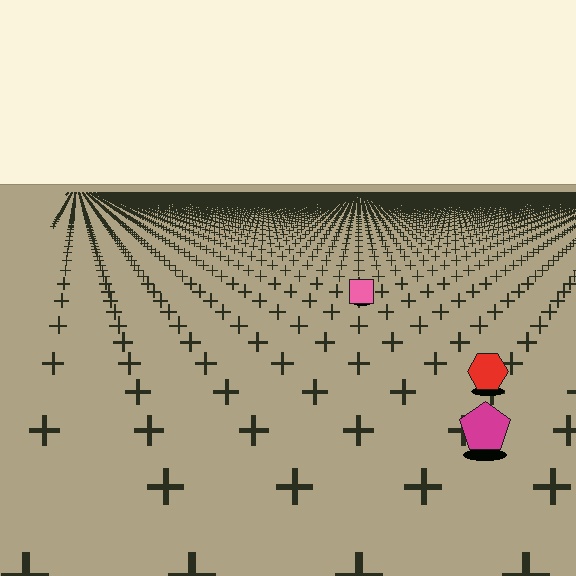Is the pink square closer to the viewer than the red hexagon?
No. The red hexagon is closer — you can tell from the texture gradient: the ground texture is coarser near it.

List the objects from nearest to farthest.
From nearest to farthest: the magenta pentagon, the red hexagon, the pink square.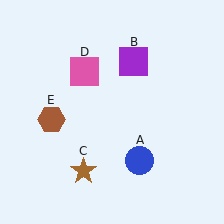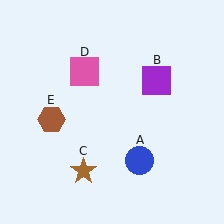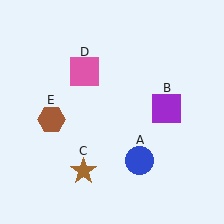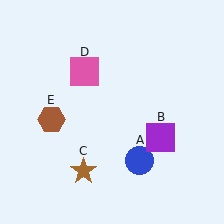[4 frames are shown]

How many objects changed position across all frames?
1 object changed position: purple square (object B).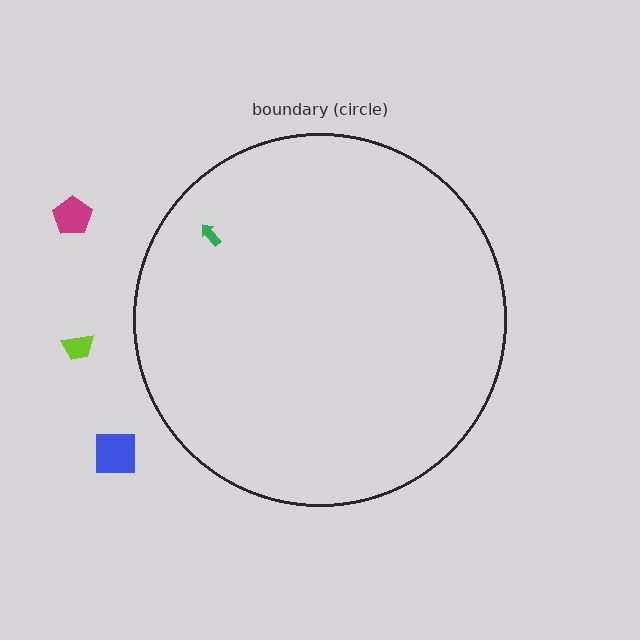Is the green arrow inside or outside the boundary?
Inside.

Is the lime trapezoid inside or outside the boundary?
Outside.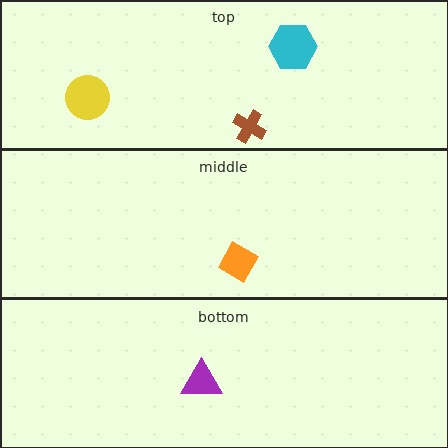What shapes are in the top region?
The yellow circle, the cyan hexagon, the brown cross.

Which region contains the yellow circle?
The top region.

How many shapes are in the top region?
3.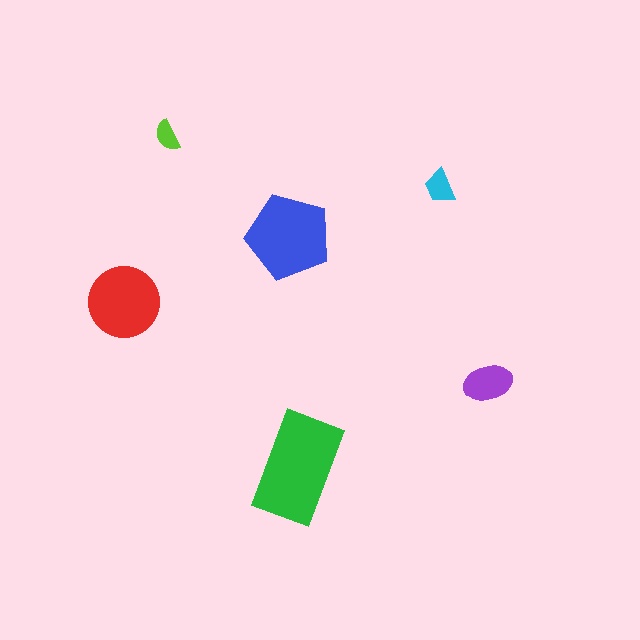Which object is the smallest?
The lime semicircle.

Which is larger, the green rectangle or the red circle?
The green rectangle.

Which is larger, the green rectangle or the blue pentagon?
The green rectangle.